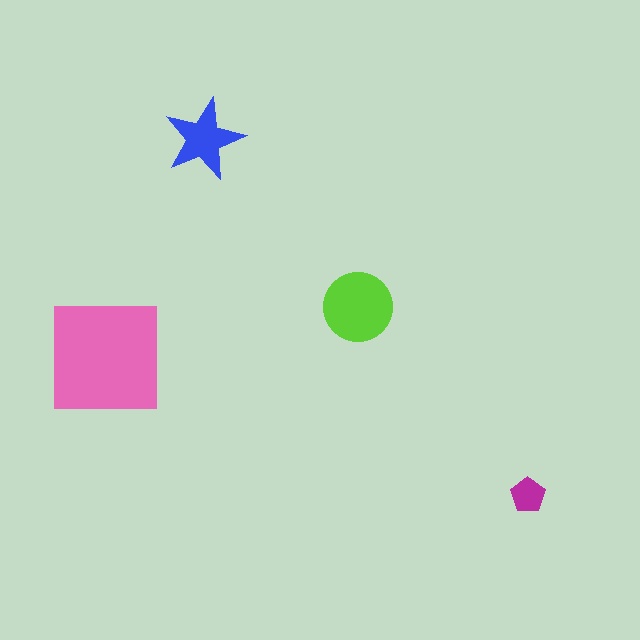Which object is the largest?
The pink square.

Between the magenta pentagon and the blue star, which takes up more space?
The blue star.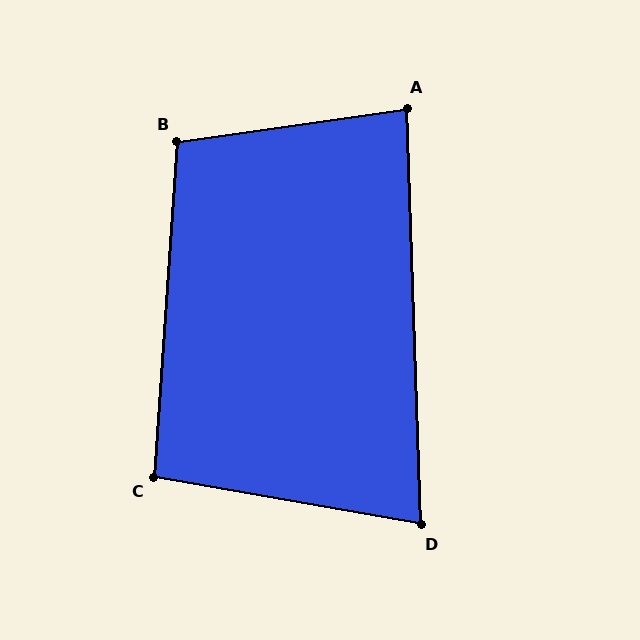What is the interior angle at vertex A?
Approximately 84 degrees (acute).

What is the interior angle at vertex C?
Approximately 96 degrees (obtuse).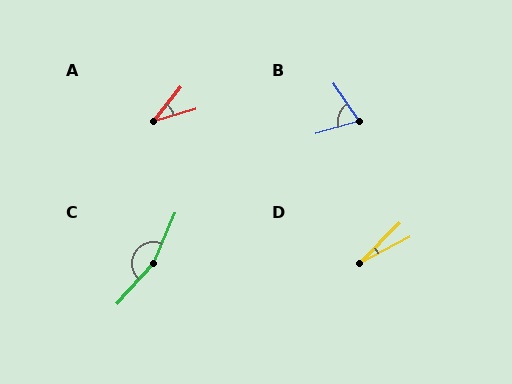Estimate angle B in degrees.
Approximately 71 degrees.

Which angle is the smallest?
D, at approximately 17 degrees.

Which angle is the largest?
C, at approximately 160 degrees.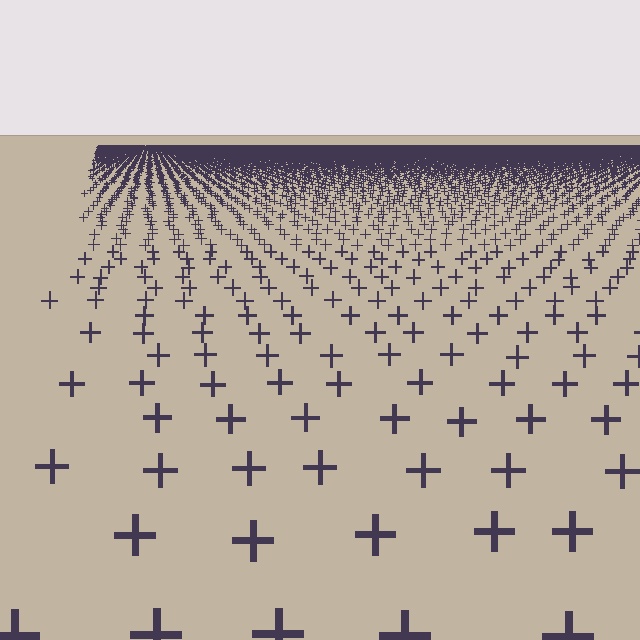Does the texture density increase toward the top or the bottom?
Density increases toward the top.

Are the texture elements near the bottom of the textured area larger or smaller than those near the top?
Larger. Near the bottom, elements are closer to the viewer and appear at a bigger on-screen size.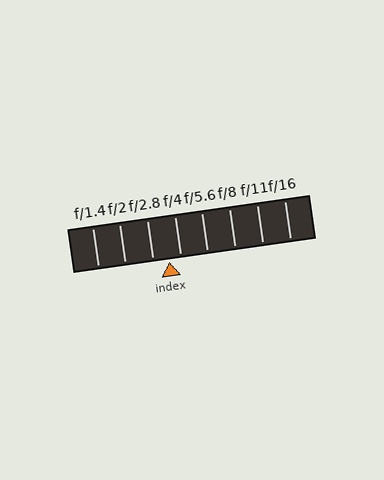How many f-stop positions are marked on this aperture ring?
There are 8 f-stop positions marked.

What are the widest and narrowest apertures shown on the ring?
The widest aperture shown is f/1.4 and the narrowest is f/16.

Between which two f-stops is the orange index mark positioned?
The index mark is between f/2.8 and f/4.